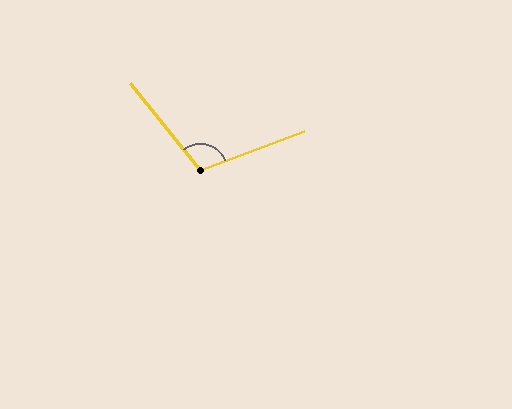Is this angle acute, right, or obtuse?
It is obtuse.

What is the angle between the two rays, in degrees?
Approximately 108 degrees.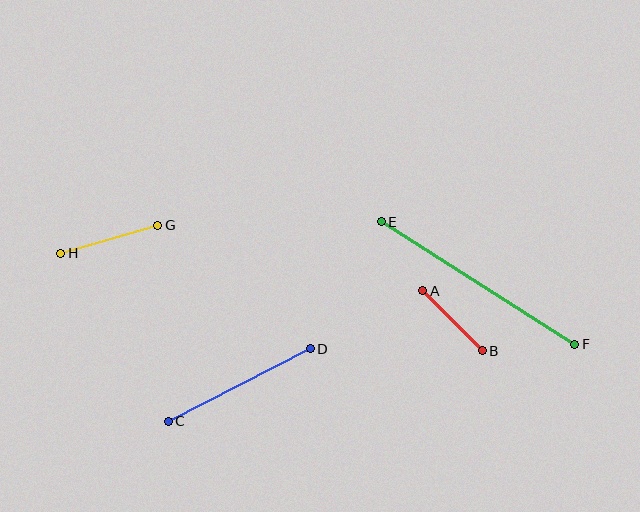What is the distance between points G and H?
The distance is approximately 101 pixels.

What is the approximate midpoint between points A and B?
The midpoint is at approximately (452, 321) pixels.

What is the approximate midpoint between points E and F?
The midpoint is at approximately (478, 283) pixels.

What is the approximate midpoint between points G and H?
The midpoint is at approximately (109, 239) pixels.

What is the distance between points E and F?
The distance is approximately 229 pixels.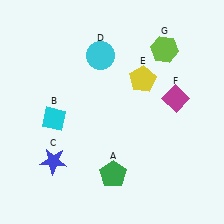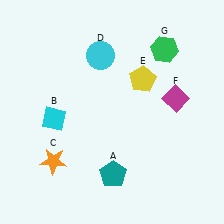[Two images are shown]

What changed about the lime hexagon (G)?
In Image 1, G is lime. In Image 2, it changed to green.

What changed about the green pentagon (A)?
In Image 1, A is green. In Image 2, it changed to teal.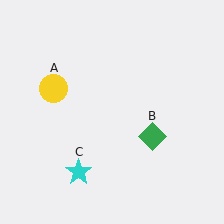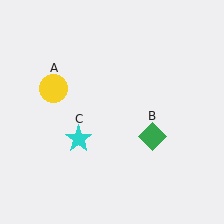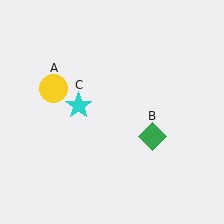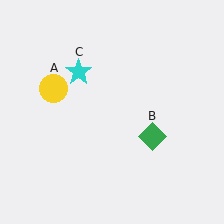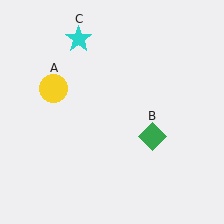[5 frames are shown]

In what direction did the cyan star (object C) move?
The cyan star (object C) moved up.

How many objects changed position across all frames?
1 object changed position: cyan star (object C).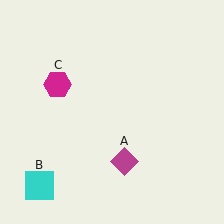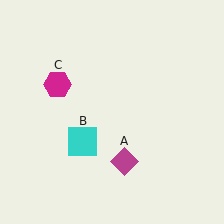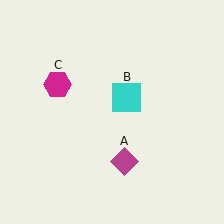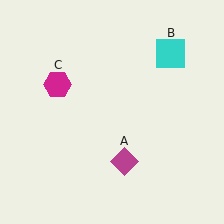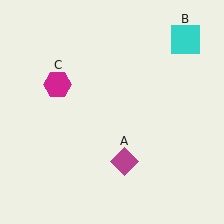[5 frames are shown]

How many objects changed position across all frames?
1 object changed position: cyan square (object B).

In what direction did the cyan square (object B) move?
The cyan square (object B) moved up and to the right.